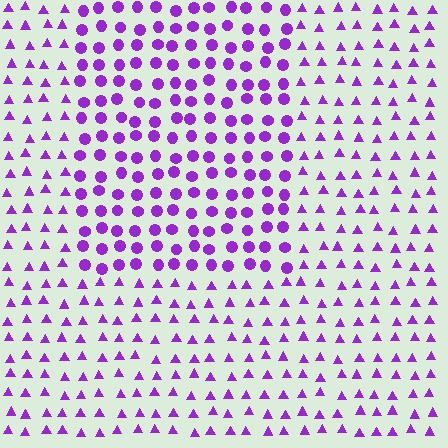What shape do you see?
I see a rectangle.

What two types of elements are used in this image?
The image uses circles inside the rectangle region and triangles outside it.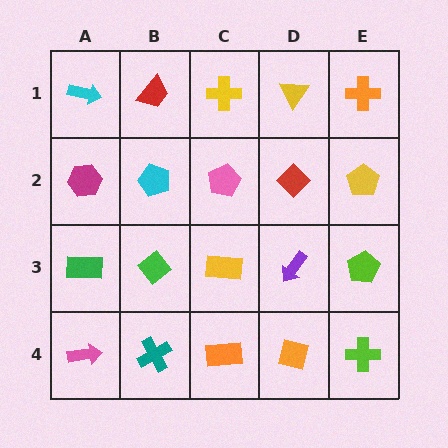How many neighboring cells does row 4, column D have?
3.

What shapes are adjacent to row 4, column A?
A green rectangle (row 3, column A), a teal cross (row 4, column B).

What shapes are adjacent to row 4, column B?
A green diamond (row 3, column B), a pink arrow (row 4, column A), an orange rectangle (row 4, column C).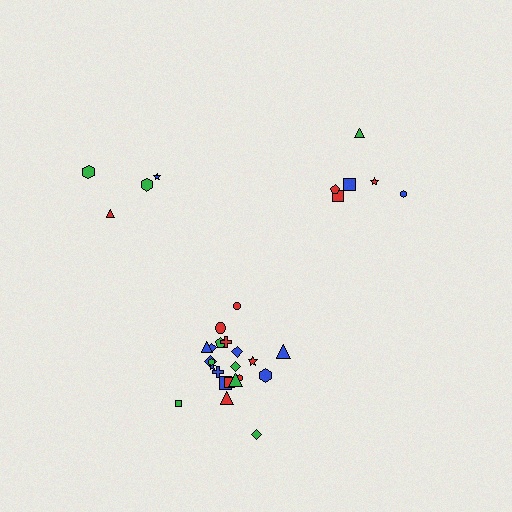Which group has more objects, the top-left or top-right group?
The top-right group.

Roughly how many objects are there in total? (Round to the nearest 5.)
Roughly 30 objects in total.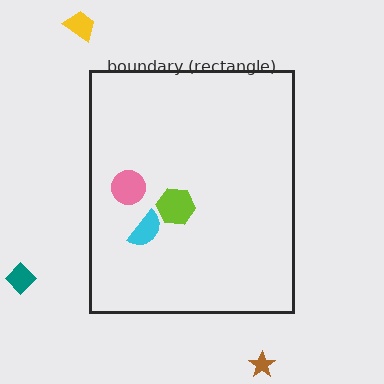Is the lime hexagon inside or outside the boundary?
Inside.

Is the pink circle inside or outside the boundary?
Inside.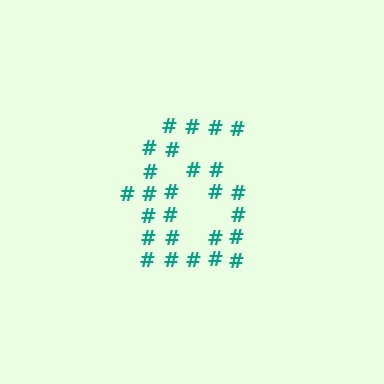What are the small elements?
The small elements are hash symbols.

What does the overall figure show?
The overall figure shows the digit 6.